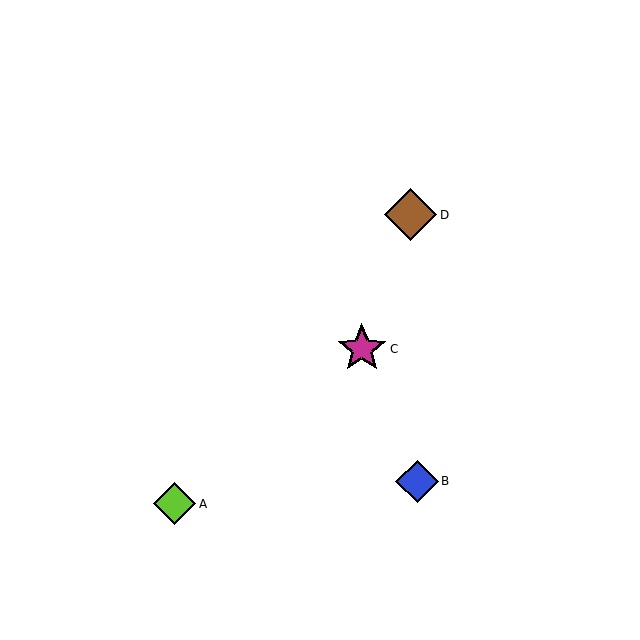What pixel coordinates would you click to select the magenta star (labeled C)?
Click at (362, 349) to select the magenta star C.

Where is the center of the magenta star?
The center of the magenta star is at (362, 349).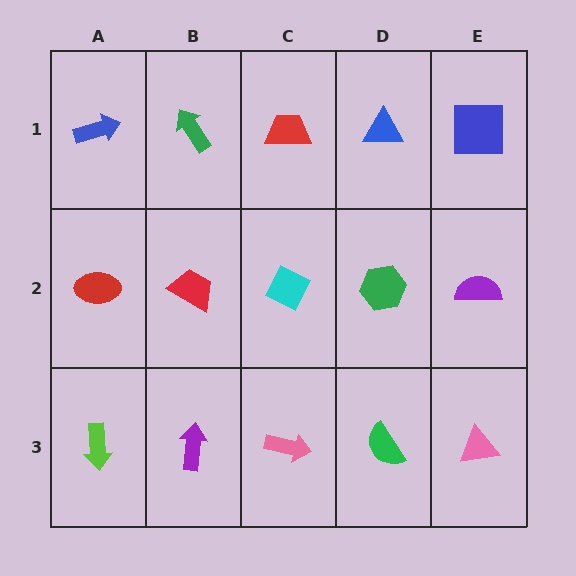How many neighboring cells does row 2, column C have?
4.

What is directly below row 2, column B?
A purple arrow.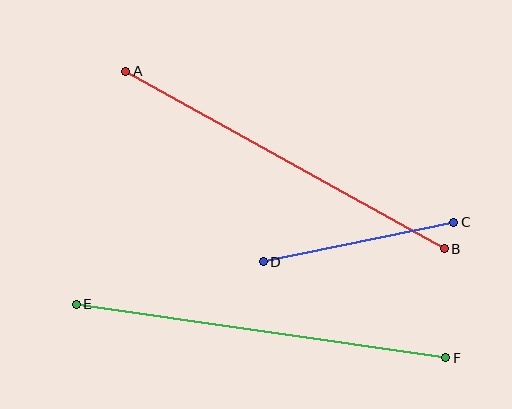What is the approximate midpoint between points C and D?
The midpoint is at approximately (358, 242) pixels.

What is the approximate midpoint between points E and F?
The midpoint is at approximately (261, 331) pixels.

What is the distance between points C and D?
The distance is approximately 194 pixels.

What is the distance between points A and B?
The distance is approximately 365 pixels.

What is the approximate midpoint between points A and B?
The midpoint is at approximately (285, 160) pixels.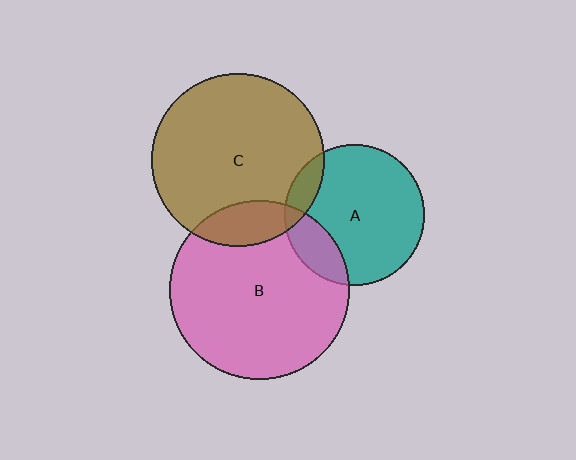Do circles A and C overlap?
Yes.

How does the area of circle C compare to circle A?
Approximately 1.5 times.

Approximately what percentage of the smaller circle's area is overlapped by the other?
Approximately 10%.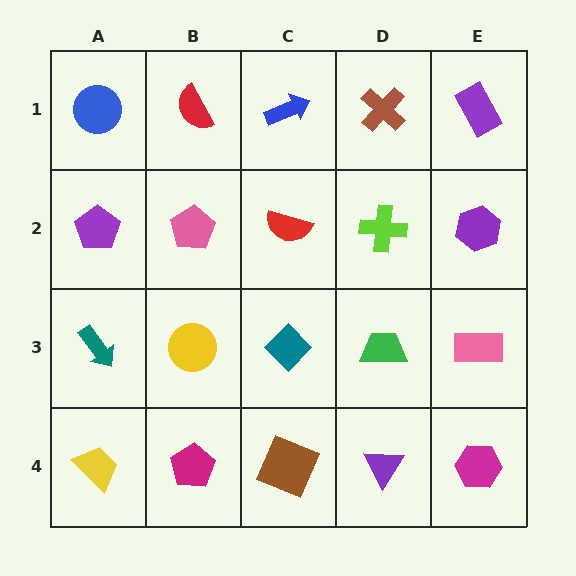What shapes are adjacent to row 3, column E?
A purple hexagon (row 2, column E), a magenta hexagon (row 4, column E), a green trapezoid (row 3, column D).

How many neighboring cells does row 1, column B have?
3.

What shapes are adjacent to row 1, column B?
A pink pentagon (row 2, column B), a blue circle (row 1, column A), a blue arrow (row 1, column C).